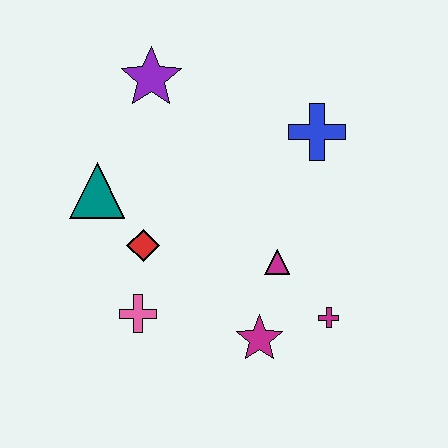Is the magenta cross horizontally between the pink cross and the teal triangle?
No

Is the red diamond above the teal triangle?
No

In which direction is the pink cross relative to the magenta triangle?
The pink cross is to the left of the magenta triangle.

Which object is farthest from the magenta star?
The purple star is farthest from the magenta star.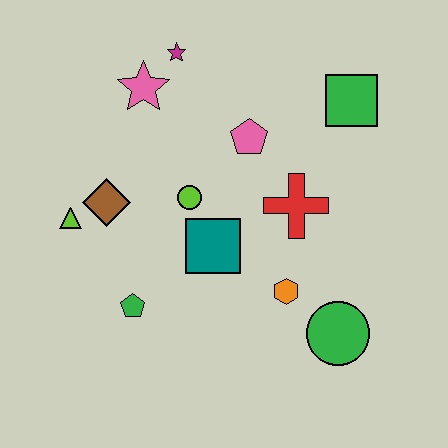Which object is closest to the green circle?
The orange hexagon is closest to the green circle.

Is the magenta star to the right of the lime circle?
No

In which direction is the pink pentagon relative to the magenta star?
The pink pentagon is below the magenta star.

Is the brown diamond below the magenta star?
Yes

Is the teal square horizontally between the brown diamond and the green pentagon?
No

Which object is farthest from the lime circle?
The green circle is farthest from the lime circle.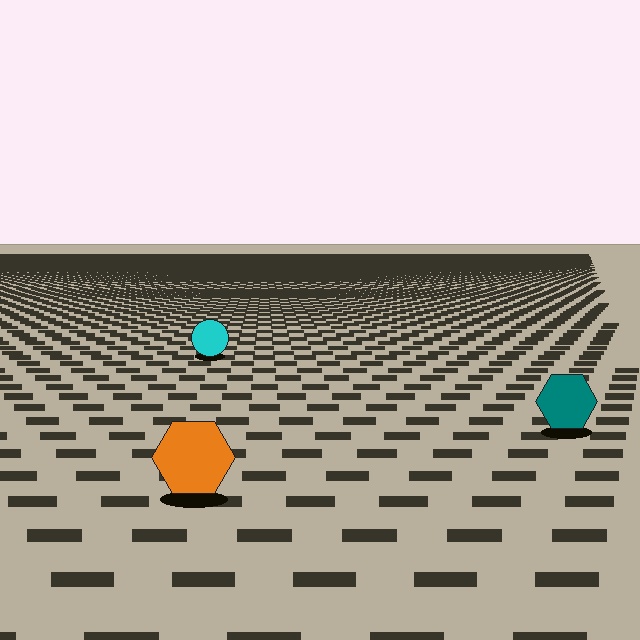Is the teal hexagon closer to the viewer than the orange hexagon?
No. The orange hexagon is closer — you can tell from the texture gradient: the ground texture is coarser near it.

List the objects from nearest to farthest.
From nearest to farthest: the orange hexagon, the teal hexagon, the cyan circle.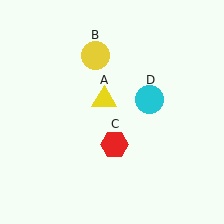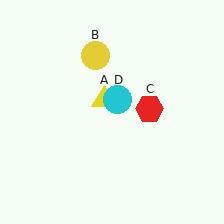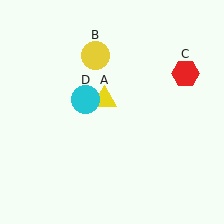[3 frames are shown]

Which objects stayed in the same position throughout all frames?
Yellow triangle (object A) and yellow circle (object B) remained stationary.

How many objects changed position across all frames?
2 objects changed position: red hexagon (object C), cyan circle (object D).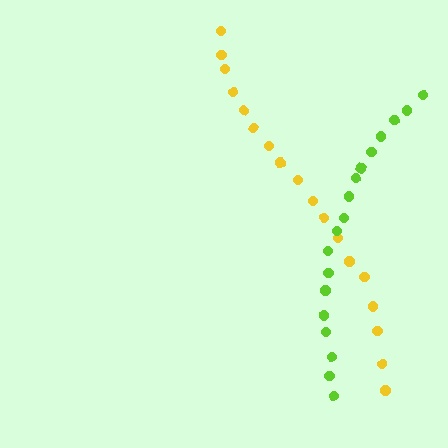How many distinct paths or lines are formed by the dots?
There are 2 distinct paths.